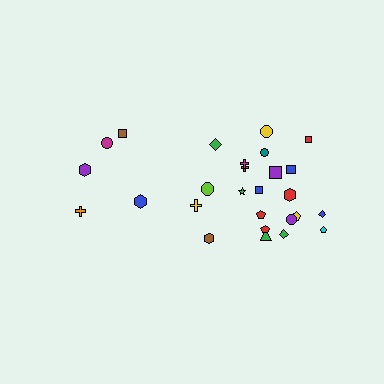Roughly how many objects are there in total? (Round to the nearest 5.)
Roughly 25 objects in total.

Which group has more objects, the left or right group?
The right group.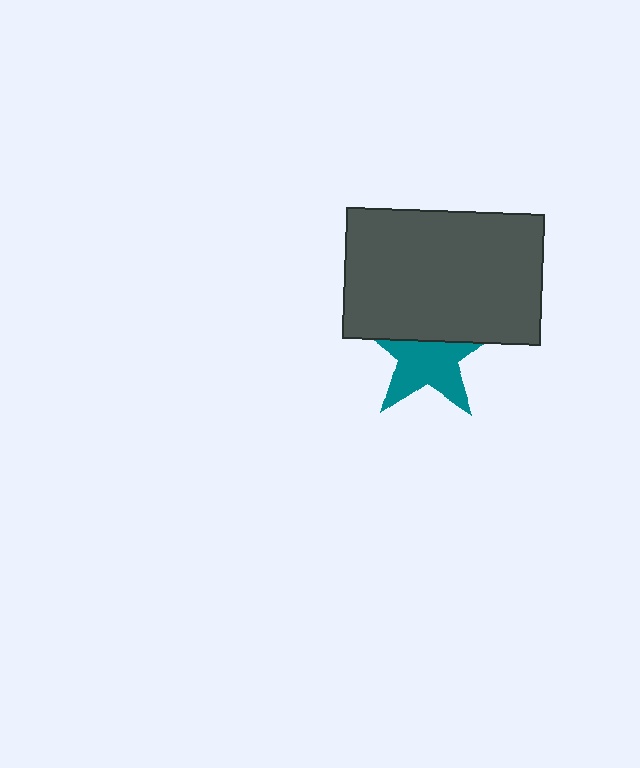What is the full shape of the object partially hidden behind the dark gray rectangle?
The partially hidden object is a teal star.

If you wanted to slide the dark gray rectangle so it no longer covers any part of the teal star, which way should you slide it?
Slide it up — that is the most direct way to separate the two shapes.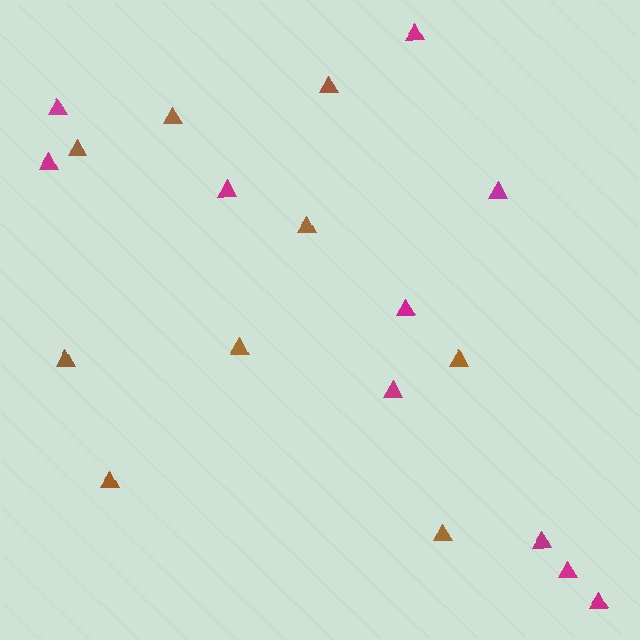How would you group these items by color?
There are 2 groups: one group of magenta triangles (10) and one group of brown triangles (9).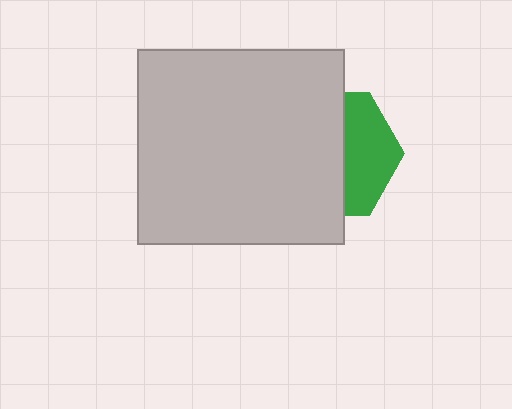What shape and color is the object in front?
The object in front is a light gray rectangle.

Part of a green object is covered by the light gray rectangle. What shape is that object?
It is a hexagon.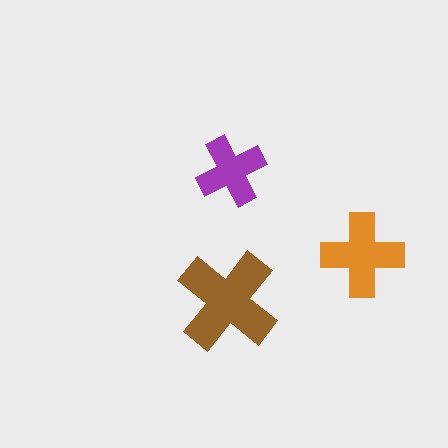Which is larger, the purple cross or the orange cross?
The orange one.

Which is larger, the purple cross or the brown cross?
The brown one.